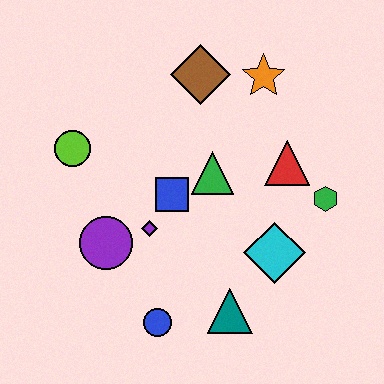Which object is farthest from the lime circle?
The green hexagon is farthest from the lime circle.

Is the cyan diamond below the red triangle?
Yes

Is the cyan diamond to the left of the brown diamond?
No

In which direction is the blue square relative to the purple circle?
The blue square is to the right of the purple circle.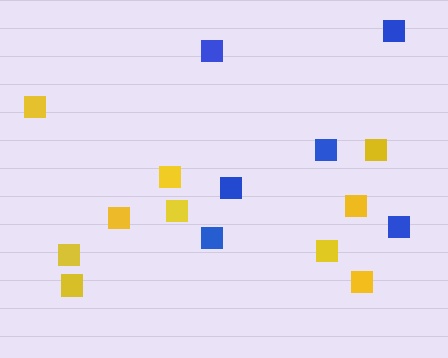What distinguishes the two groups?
There are 2 groups: one group of blue squares (6) and one group of yellow squares (10).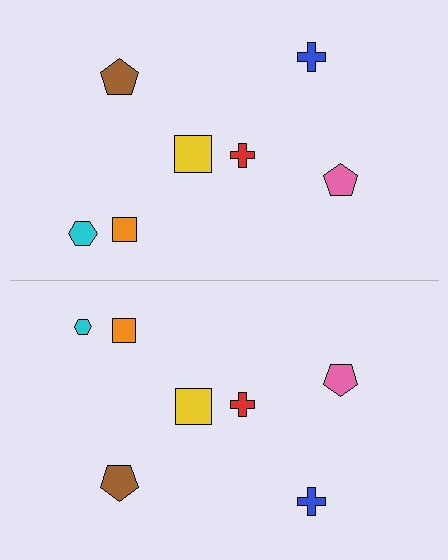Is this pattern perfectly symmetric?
No, the pattern is not perfectly symmetric. The cyan hexagon on the bottom side has a different size than its mirror counterpart.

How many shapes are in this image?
There are 14 shapes in this image.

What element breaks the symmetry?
The cyan hexagon on the bottom side has a different size than its mirror counterpart.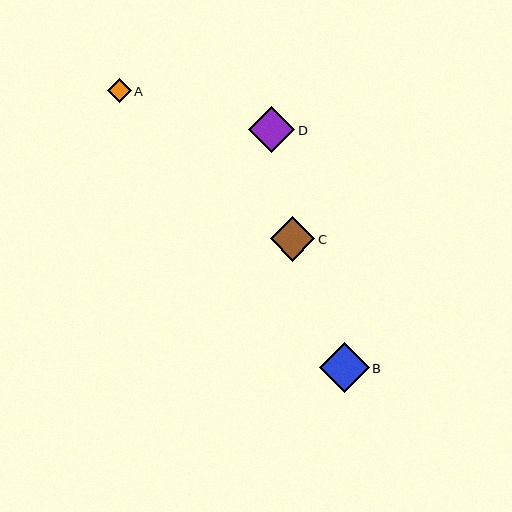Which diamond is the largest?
Diamond B is the largest with a size of approximately 50 pixels.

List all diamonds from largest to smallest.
From largest to smallest: B, D, C, A.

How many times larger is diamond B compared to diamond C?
Diamond B is approximately 1.1 times the size of diamond C.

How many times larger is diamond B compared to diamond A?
Diamond B is approximately 2.1 times the size of diamond A.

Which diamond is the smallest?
Diamond A is the smallest with a size of approximately 24 pixels.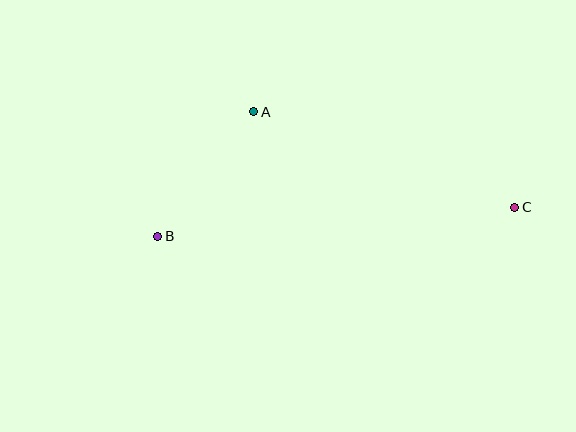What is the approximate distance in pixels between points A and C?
The distance between A and C is approximately 278 pixels.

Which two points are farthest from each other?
Points B and C are farthest from each other.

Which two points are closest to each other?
Points A and B are closest to each other.